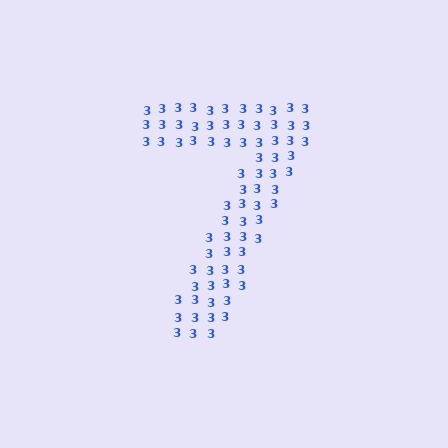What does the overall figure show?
The overall figure shows the digit 7.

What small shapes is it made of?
It is made of small digit 3's.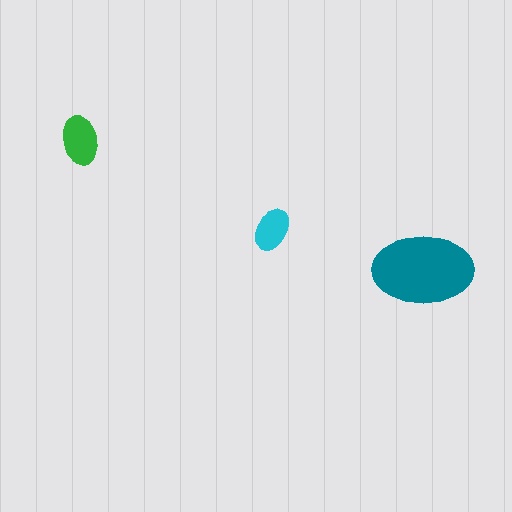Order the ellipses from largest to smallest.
the teal one, the green one, the cyan one.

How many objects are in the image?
There are 3 objects in the image.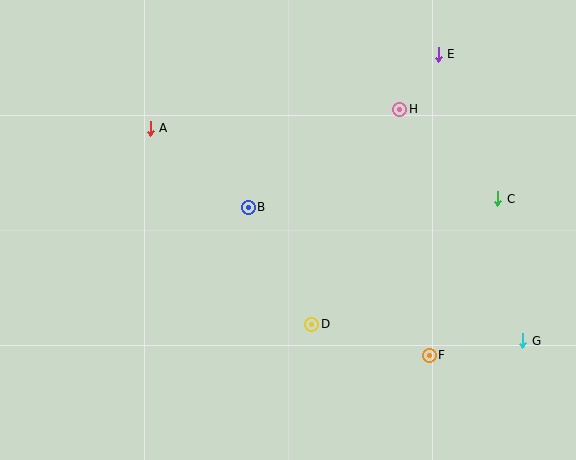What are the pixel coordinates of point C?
Point C is at (498, 199).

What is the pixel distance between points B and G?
The distance between B and G is 305 pixels.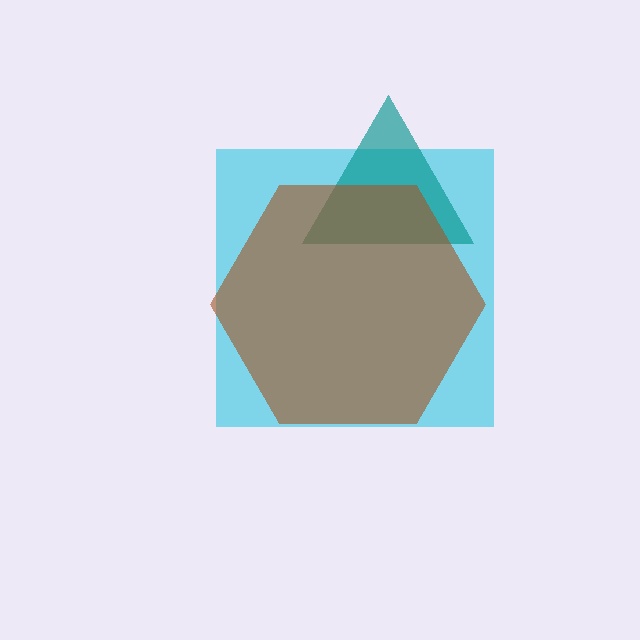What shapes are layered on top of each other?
The layered shapes are: a cyan square, a teal triangle, a brown hexagon.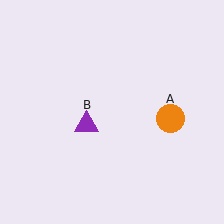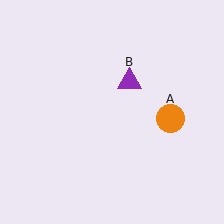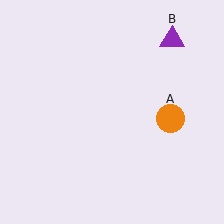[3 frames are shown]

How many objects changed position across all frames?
1 object changed position: purple triangle (object B).